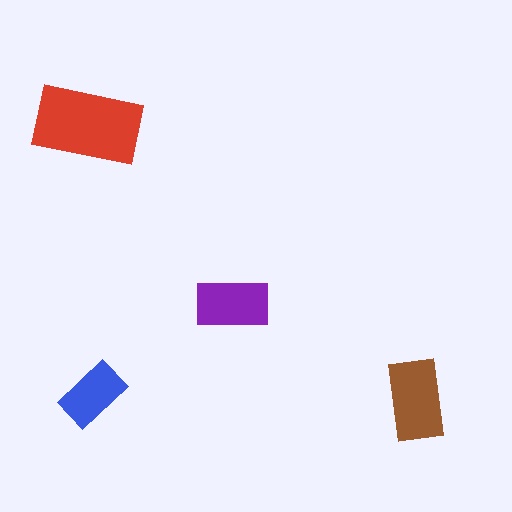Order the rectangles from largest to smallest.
the red one, the brown one, the purple one, the blue one.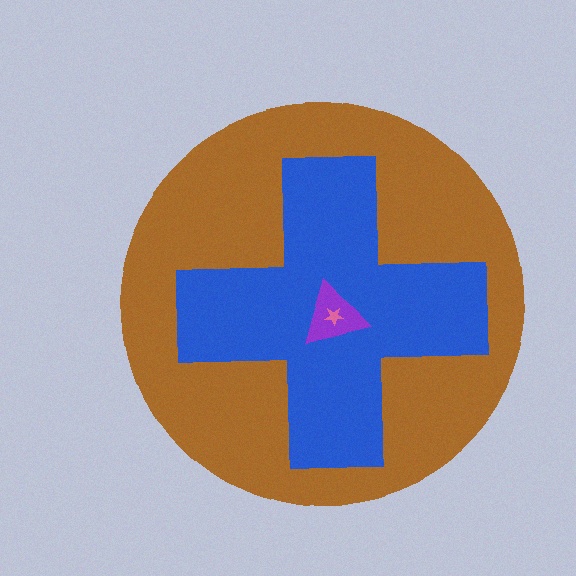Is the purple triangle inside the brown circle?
Yes.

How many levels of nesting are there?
4.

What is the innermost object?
The pink star.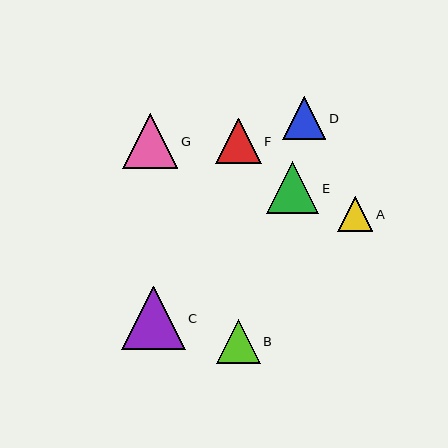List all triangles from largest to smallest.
From largest to smallest: C, G, E, F, B, D, A.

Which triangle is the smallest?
Triangle A is the smallest with a size of approximately 35 pixels.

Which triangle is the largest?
Triangle C is the largest with a size of approximately 63 pixels.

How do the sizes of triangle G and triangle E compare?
Triangle G and triangle E are approximately the same size.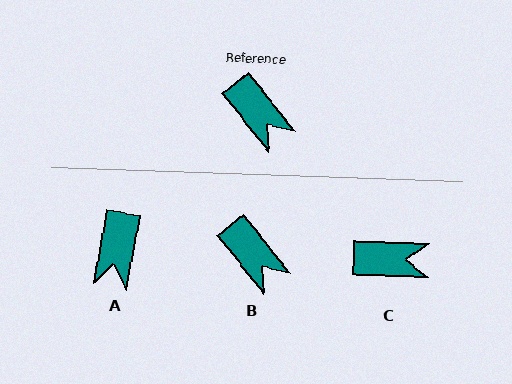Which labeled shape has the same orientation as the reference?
B.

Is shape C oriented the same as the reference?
No, it is off by about 49 degrees.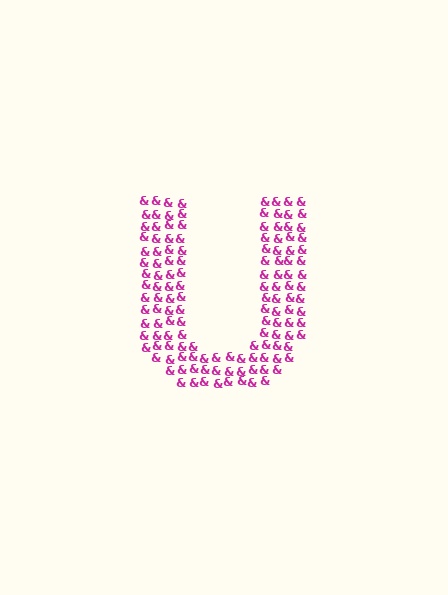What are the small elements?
The small elements are ampersands.